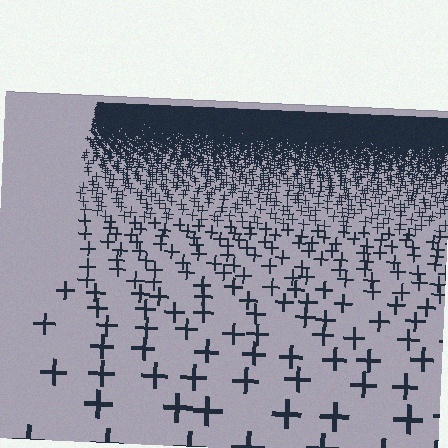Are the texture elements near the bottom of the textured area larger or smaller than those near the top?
Larger. Near the bottom, elements are closer to the viewer and appear at a bigger on-screen size.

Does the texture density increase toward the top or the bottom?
Density increases toward the top.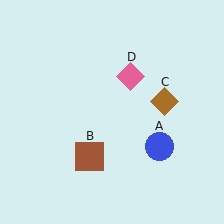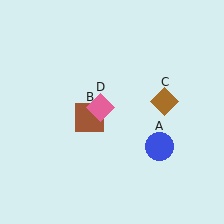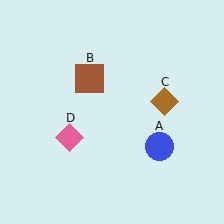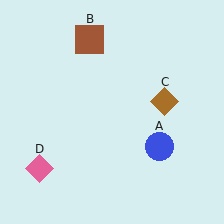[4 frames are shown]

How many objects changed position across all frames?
2 objects changed position: brown square (object B), pink diamond (object D).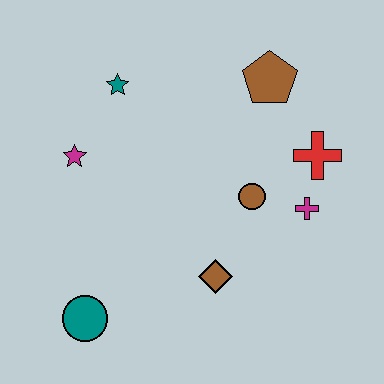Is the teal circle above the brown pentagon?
No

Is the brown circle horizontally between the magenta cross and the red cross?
No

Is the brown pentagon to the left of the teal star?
No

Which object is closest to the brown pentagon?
The red cross is closest to the brown pentagon.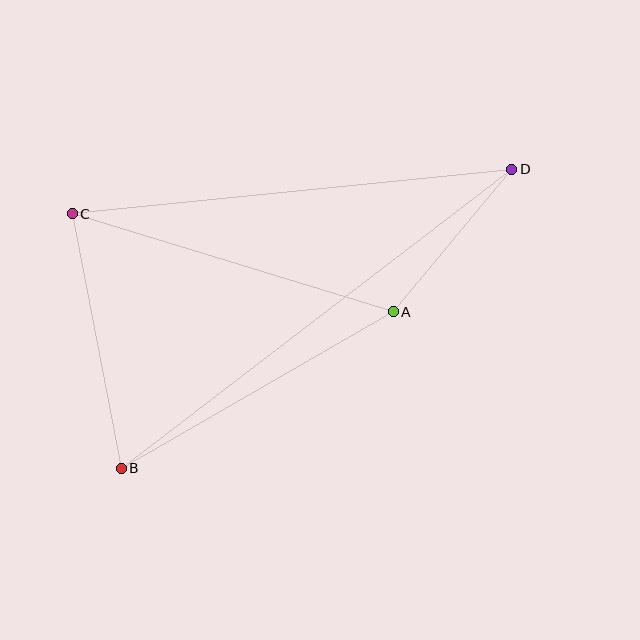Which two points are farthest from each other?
Points B and D are farthest from each other.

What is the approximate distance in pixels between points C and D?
The distance between C and D is approximately 442 pixels.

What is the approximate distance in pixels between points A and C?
The distance between A and C is approximately 336 pixels.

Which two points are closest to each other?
Points A and D are closest to each other.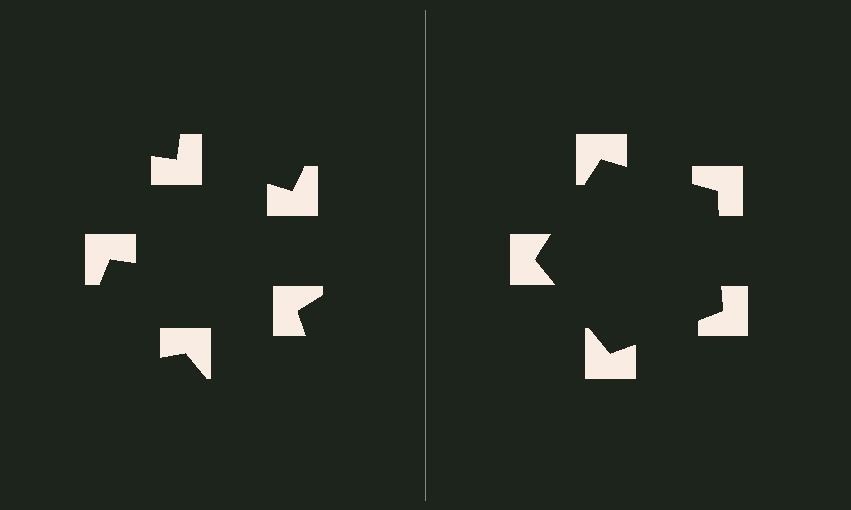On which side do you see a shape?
An illusory pentagon appears on the right side. On the left side the wedge cuts are rotated, so no coherent shape forms.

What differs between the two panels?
The notched squares are positioned identically on both sides; only the wedge orientations differ. On the right they align to a pentagon; on the left they are misaligned.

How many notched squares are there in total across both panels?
10 — 5 on each side.